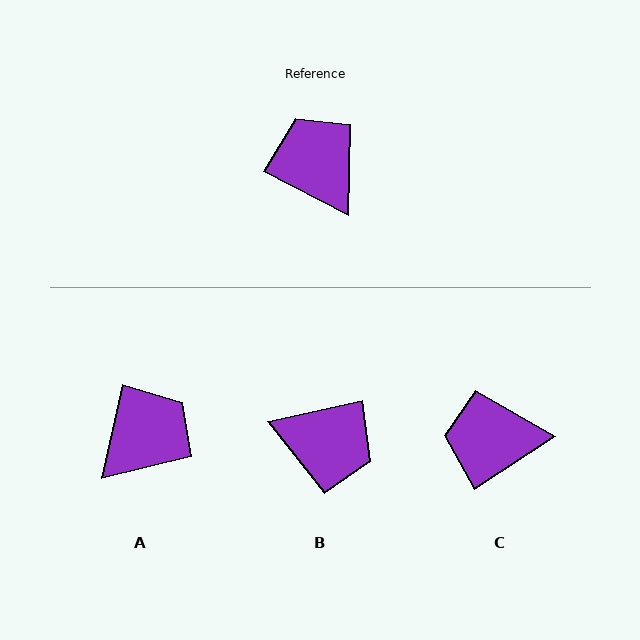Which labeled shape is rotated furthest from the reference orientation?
B, about 140 degrees away.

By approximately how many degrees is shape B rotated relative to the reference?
Approximately 140 degrees clockwise.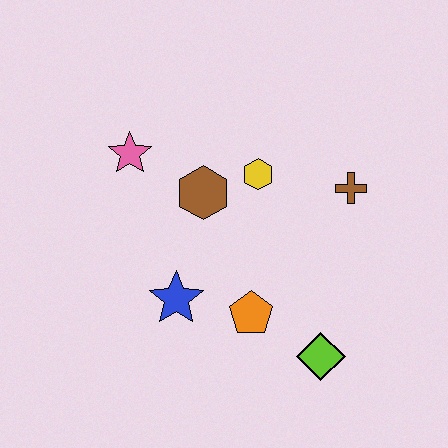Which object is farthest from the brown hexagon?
The lime diamond is farthest from the brown hexagon.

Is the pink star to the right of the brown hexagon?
No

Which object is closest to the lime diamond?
The orange pentagon is closest to the lime diamond.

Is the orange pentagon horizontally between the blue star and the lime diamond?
Yes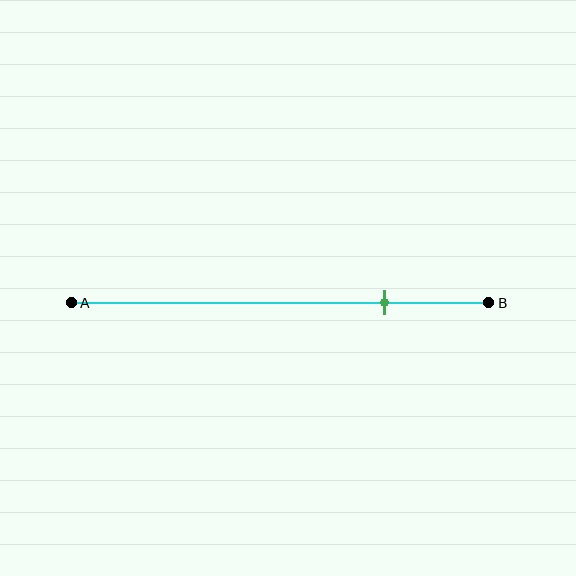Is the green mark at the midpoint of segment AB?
No, the mark is at about 75% from A, not at the 50% midpoint.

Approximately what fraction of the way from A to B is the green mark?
The green mark is approximately 75% of the way from A to B.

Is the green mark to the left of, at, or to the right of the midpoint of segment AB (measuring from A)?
The green mark is to the right of the midpoint of segment AB.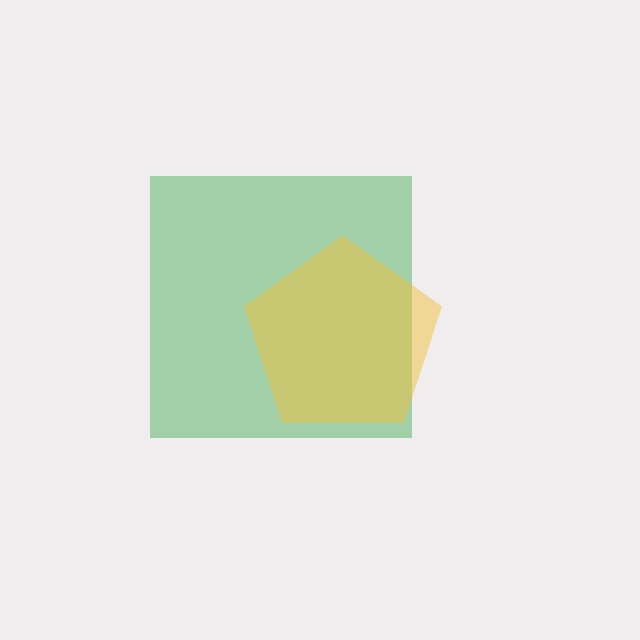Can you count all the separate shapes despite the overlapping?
Yes, there are 2 separate shapes.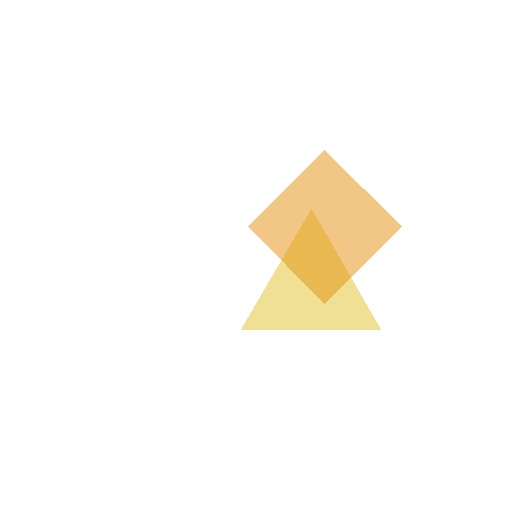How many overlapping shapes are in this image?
There are 2 overlapping shapes in the image.